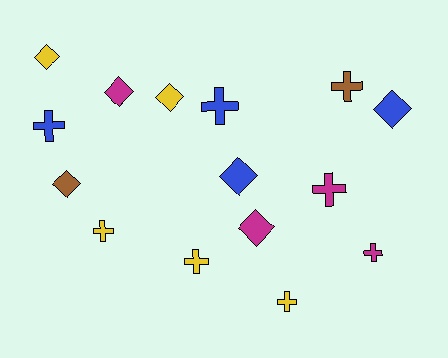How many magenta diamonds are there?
There are 2 magenta diamonds.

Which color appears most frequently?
Yellow, with 5 objects.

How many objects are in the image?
There are 15 objects.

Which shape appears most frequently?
Cross, with 8 objects.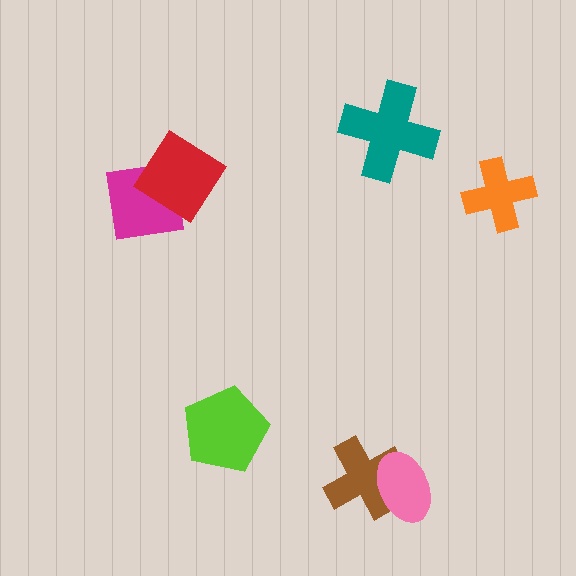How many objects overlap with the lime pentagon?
0 objects overlap with the lime pentagon.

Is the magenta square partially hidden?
Yes, it is partially covered by another shape.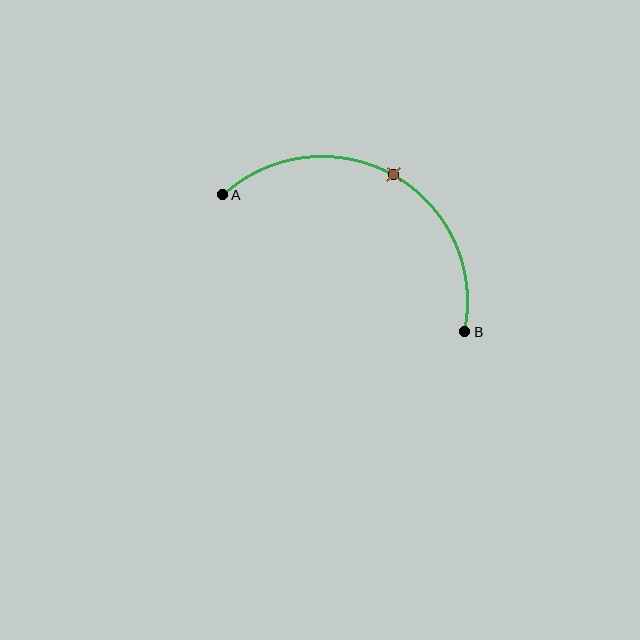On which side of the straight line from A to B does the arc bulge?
The arc bulges above the straight line connecting A and B.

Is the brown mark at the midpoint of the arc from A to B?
Yes. The brown mark lies on the arc at equal arc-length from both A and B — it is the arc midpoint.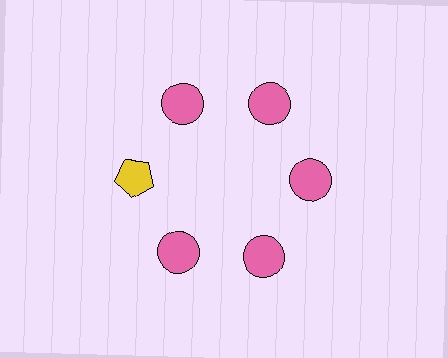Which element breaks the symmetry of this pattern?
The yellow pentagon at roughly the 9 o'clock position breaks the symmetry. All other shapes are pink circles.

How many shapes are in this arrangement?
There are 6 shapes arranged in a ring pattern.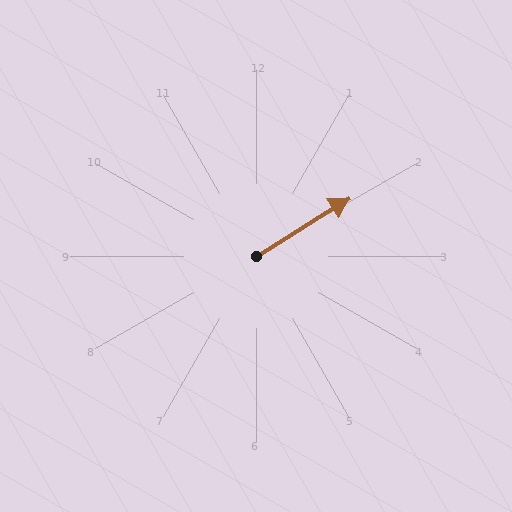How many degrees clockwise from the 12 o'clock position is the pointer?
Approximately 58 degrees.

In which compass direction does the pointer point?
Northeast.